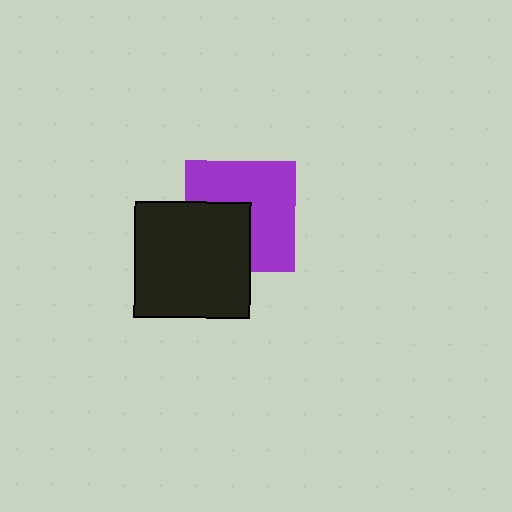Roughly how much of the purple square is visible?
About half of it is visible (roughly 61%).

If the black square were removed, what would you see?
You would see the complete purple square.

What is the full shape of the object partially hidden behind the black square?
The partially hidden object is a purple square.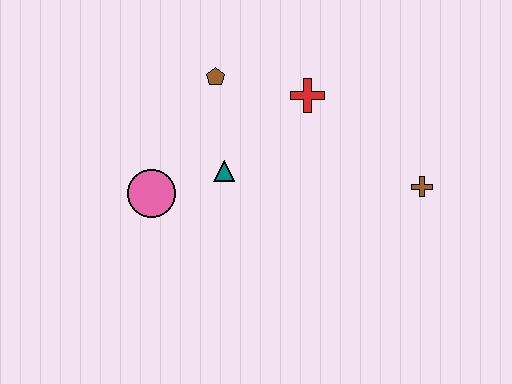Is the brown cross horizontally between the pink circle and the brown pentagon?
No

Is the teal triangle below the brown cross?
No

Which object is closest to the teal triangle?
The pink circle is closest to the teal triangle.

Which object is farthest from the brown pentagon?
The brown cross is farthest from the brown pentagon.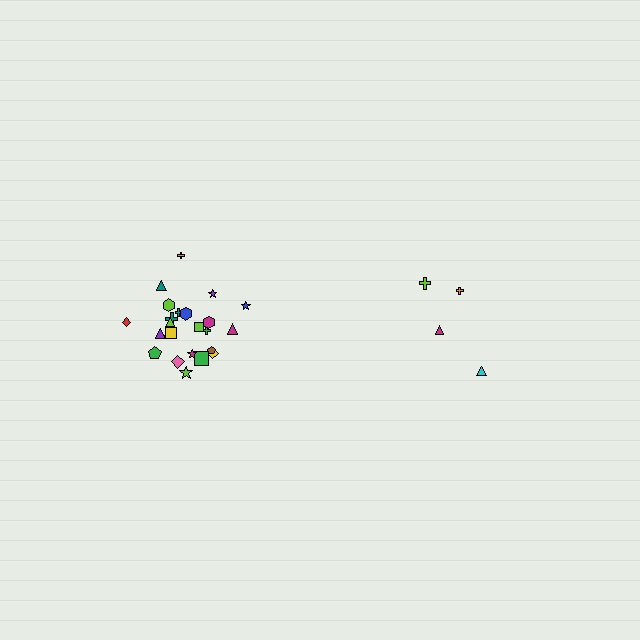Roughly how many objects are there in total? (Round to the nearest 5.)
Roughly 30 objects in total.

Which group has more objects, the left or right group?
The left group.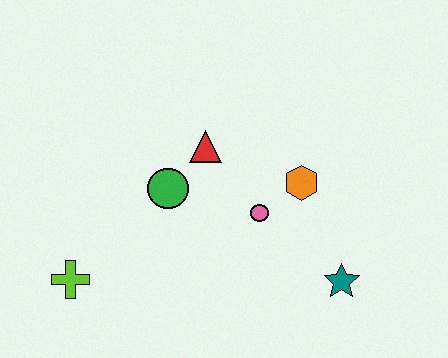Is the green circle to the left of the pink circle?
Yes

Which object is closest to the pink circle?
The orange hexagon is closest to the pink circle.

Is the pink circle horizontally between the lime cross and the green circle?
No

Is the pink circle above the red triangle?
No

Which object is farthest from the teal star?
The lime cross is farthest from the teal star.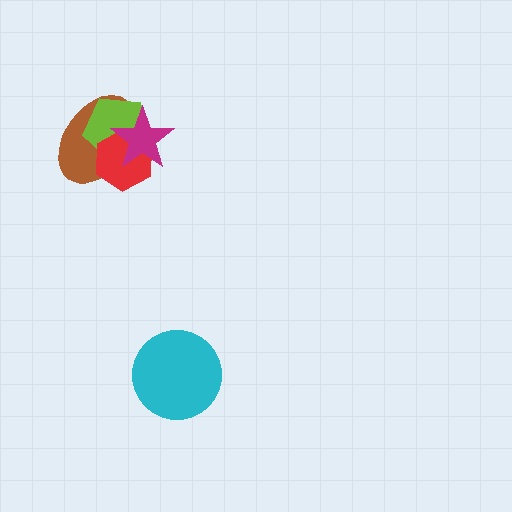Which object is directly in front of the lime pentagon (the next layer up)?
The red hexagon is directly in front of the lime pentagon.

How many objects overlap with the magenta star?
3 objects overlap with the magenta star.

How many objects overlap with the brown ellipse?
3 objects overlap with the brown ellipse.